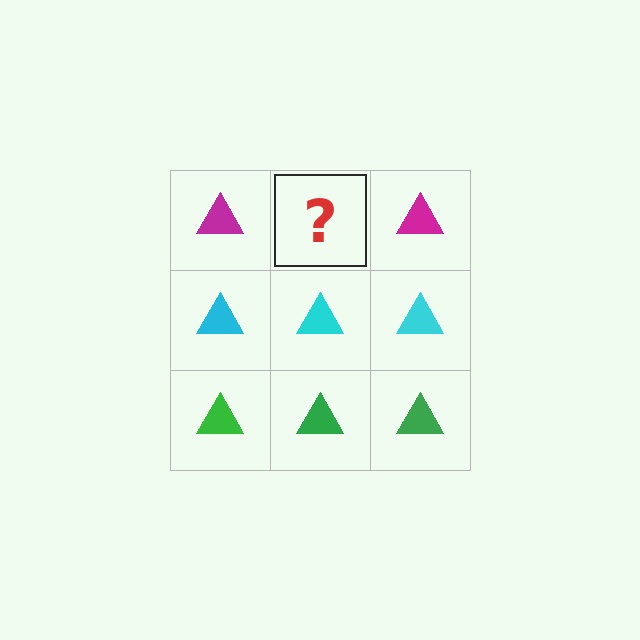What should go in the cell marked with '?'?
The missing cell should contain a magenta triangle.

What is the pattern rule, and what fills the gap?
The rule is that each row has a consistent color. The gap should be filled with a magenta triangle.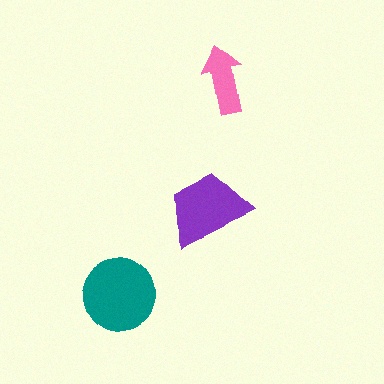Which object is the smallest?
The pink arrow.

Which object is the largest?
The teal circle.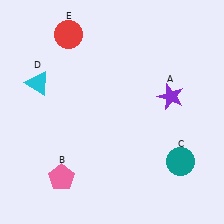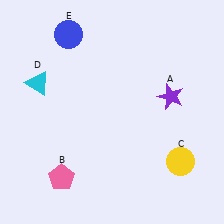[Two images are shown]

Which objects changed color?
C changed from teal to yellow. E changed from red to blue.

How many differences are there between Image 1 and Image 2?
There are 2 differences between the two images.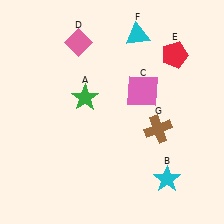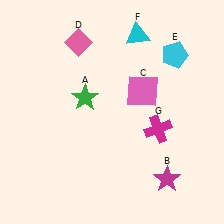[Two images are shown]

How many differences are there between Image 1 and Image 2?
There are 3 differences between the two images.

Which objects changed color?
B changed from cyan to magenta. E changed from red to cyan. G changed from brown to magenta.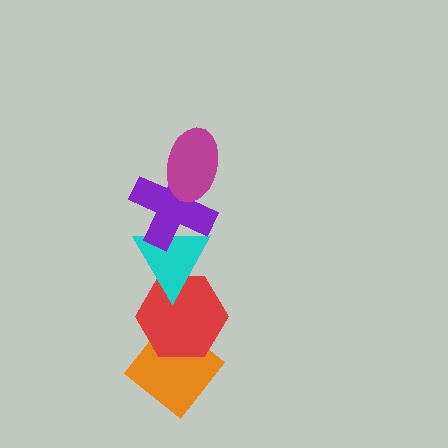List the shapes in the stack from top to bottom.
From top to bottom: the magenta ellipse, the purple cross, the cyan triangle, the red hexagon, the orange diamond.